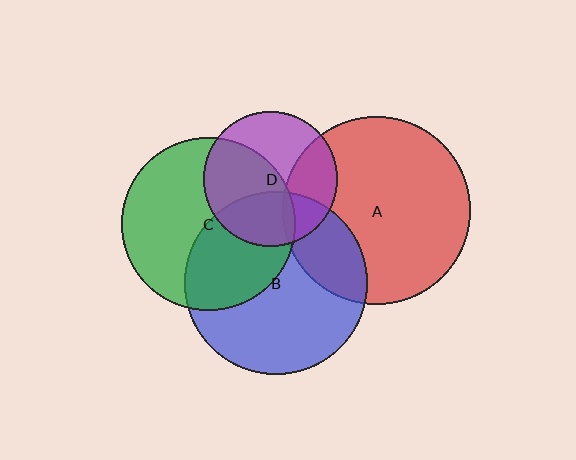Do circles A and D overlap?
Yes.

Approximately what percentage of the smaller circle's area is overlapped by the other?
Approximately 30%.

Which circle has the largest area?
Circle A (red).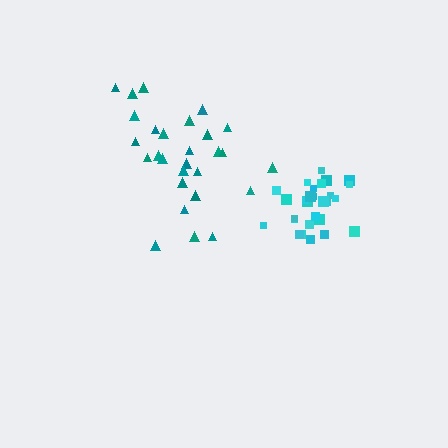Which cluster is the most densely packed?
Cyan.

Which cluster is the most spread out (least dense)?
Teal.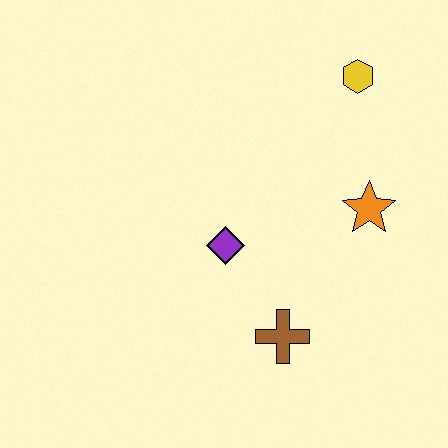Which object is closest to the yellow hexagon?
The orange star is closest to the yellow hexagon.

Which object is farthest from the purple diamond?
The yellow hexagon is farthest from the purple diamond.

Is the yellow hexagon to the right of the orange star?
No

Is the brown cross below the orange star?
Yes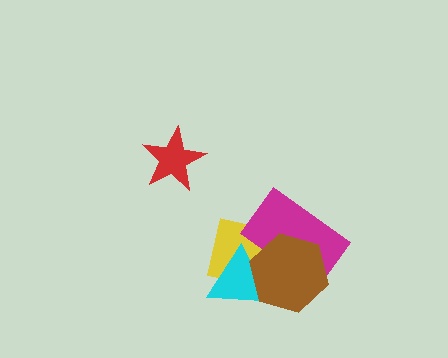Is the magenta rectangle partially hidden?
Yes, it is partially covered by another shape.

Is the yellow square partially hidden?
Yes, it is partially covered by another shape.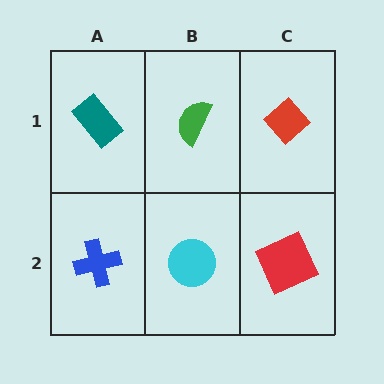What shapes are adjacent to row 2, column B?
A green semicircle (row 1, column B), a blue cross (row 2, column A), a red square (row 2, column C).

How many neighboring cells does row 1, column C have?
2.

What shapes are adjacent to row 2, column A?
A teal rectangle (row 1, column A), a cyan circle (row 2, column B).